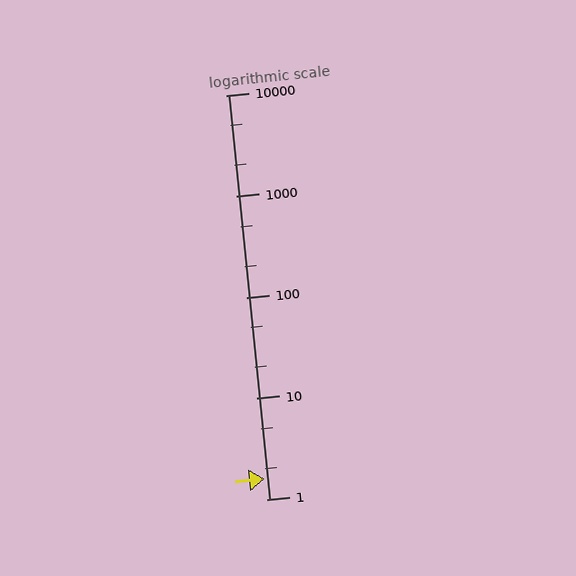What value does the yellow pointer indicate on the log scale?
The pointer indicates approximately 1.6.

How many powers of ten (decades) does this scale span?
The scale spans 4 decades, from 1 to 10000.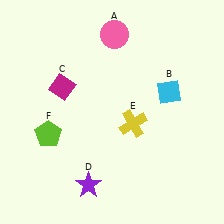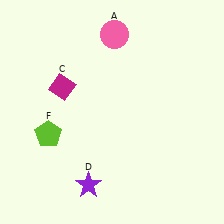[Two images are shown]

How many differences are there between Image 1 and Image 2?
There are 2 differences between the two images.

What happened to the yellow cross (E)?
The yellow cross (E) was removed in Image 2. It was in the bottom-right area of Image 1.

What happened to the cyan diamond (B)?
The cyan diamond (B) was removed in Image 2. It was in the top-right area of Image 1.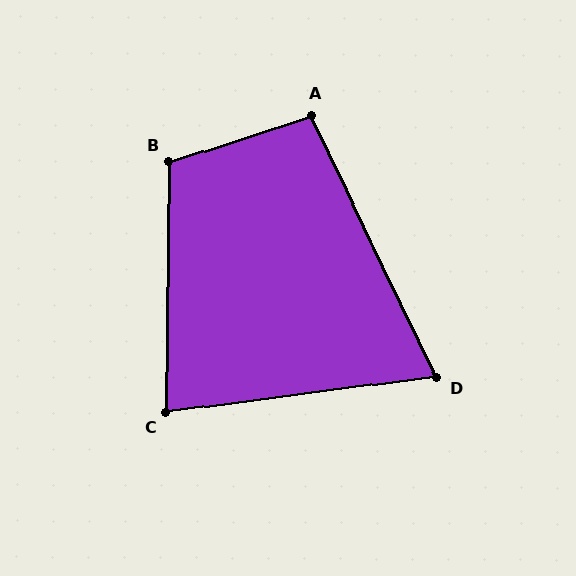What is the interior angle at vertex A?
Approximately 98 degrees (obtuse).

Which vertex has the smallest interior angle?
D, at approximately 72 degrees.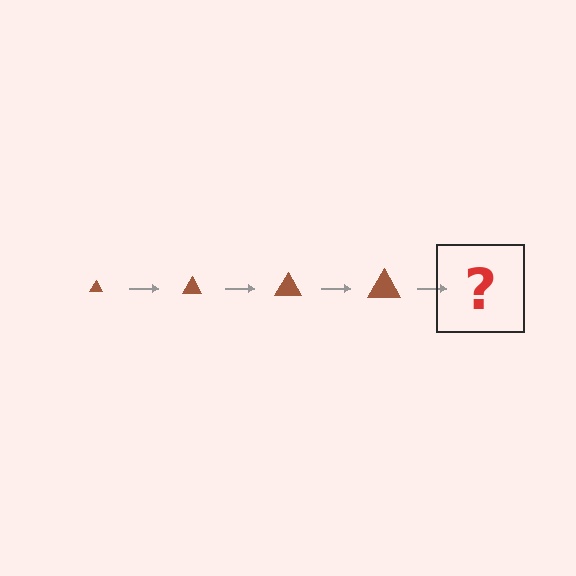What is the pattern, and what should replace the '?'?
The pattern is that the triangle gets progressively larger each step. The '?' should be a brown triangle, larger than the previous one.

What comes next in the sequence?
The next element should be a brown triangle, larger than the previous one.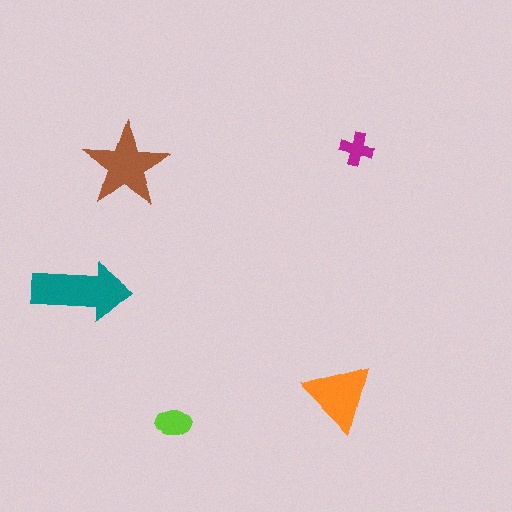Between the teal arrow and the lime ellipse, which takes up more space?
The teal arrow.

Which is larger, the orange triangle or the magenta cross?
The orange triangle.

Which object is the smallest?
The magenta cross.